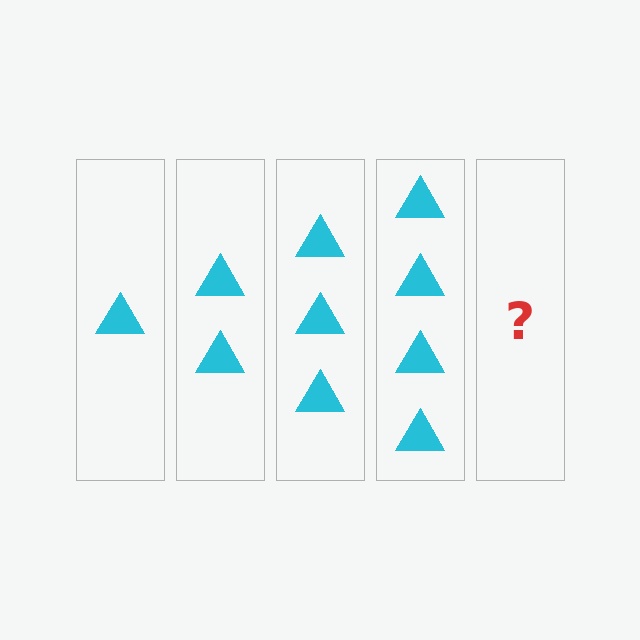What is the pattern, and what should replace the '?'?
The pattern is that each step adds one more triangle. The '?' should be 5 triangles.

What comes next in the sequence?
The next element should be 5 triangles.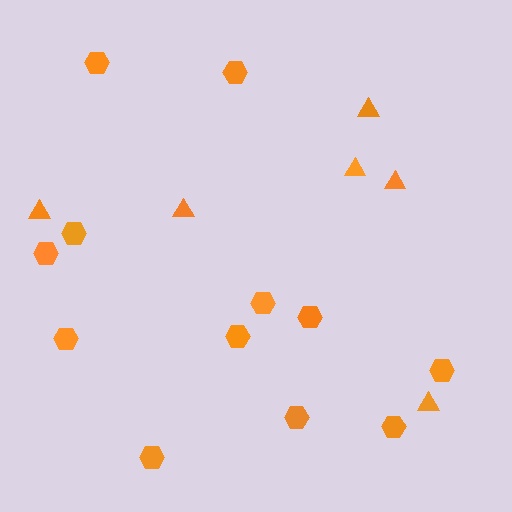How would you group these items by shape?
There are 2 groups: one group of hexagons (12) and one group of triangles (6).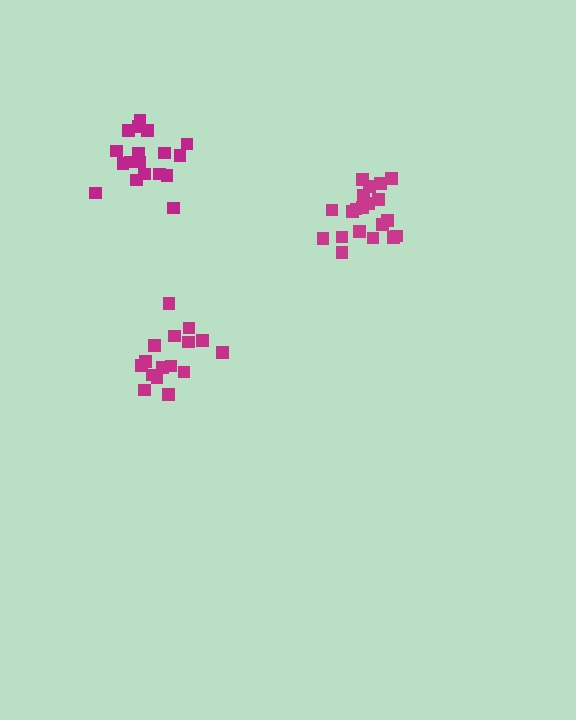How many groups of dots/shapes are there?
There are 3 groups.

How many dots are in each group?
Group 1: 20 dots, Group 2: 16 dots, Group 3: 19 dots (55 total).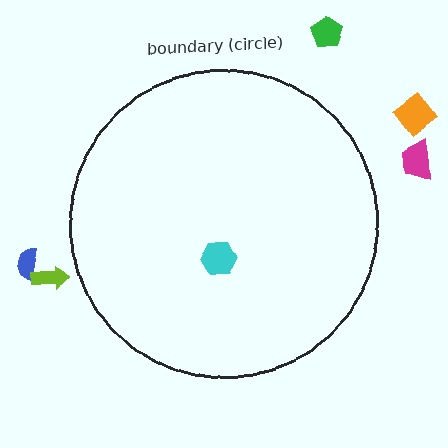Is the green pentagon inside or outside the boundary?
Outside.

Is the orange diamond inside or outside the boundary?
Outside.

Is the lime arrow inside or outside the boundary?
Outside.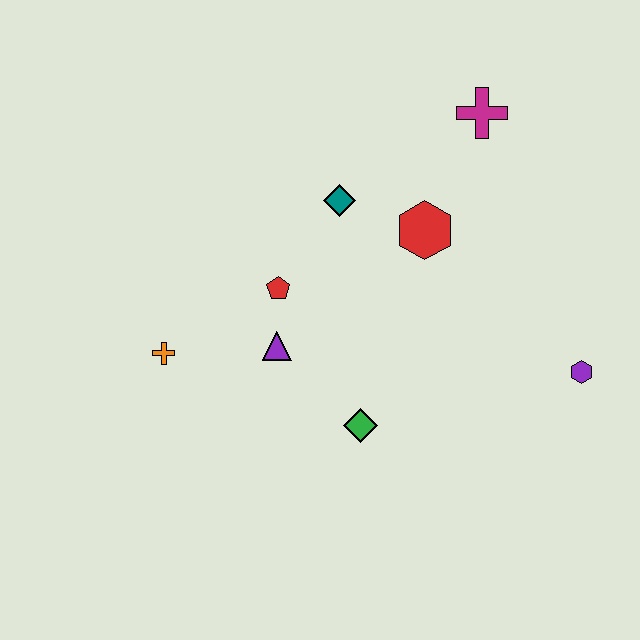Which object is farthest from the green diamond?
The magenta cross is farthest from the green diamond.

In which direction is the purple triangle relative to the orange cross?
The purple triangle is to the right of the orange cross.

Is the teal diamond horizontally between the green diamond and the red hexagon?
No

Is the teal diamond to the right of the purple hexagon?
No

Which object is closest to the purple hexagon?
The red hexagon is closest to the purple hexagon.